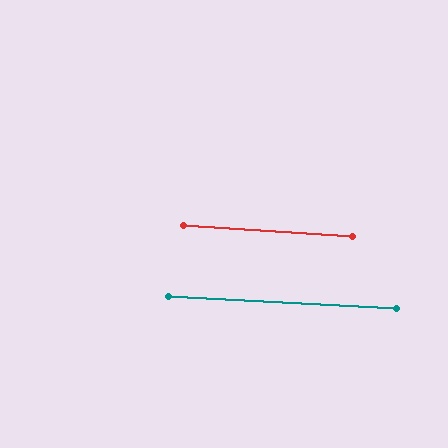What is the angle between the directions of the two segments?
Approximately 1 degree.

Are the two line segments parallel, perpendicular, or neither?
Parallel — their directions differ by only 0.8°.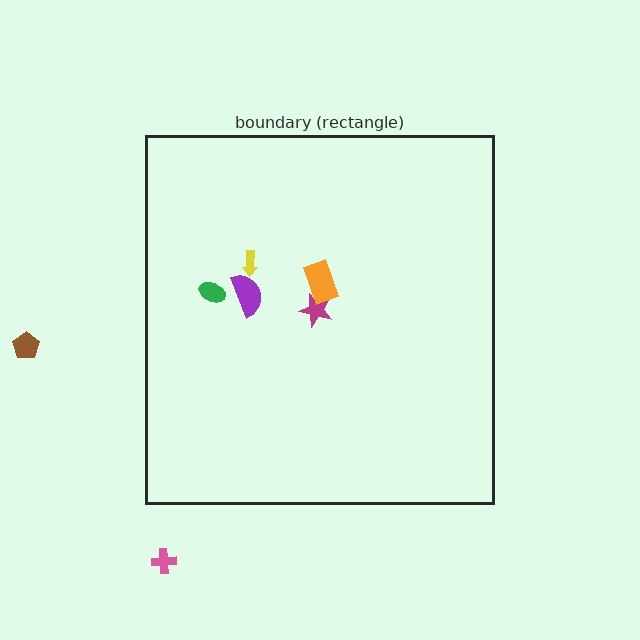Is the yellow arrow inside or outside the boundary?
Inside.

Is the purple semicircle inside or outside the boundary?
Inside.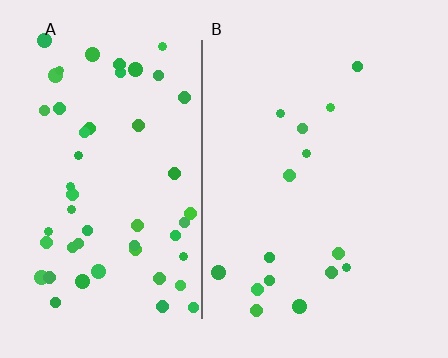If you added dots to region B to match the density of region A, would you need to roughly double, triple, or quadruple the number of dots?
Approximately quadruple.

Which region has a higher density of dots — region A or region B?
A (the left).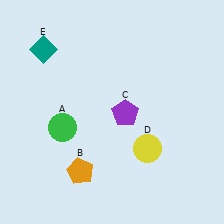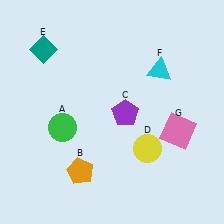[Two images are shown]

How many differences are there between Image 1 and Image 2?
There are 2 differences between the two images.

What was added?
A cyan triangle (F), a pink square (G) were added in Image 2.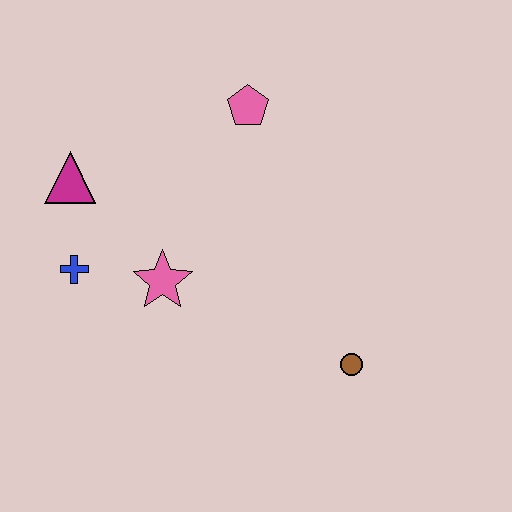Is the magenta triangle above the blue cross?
Yes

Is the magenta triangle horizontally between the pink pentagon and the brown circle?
No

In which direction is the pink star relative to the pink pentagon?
The pink star is below the pink pentagon.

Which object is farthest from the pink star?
The brown circle is farthest from the pink star.